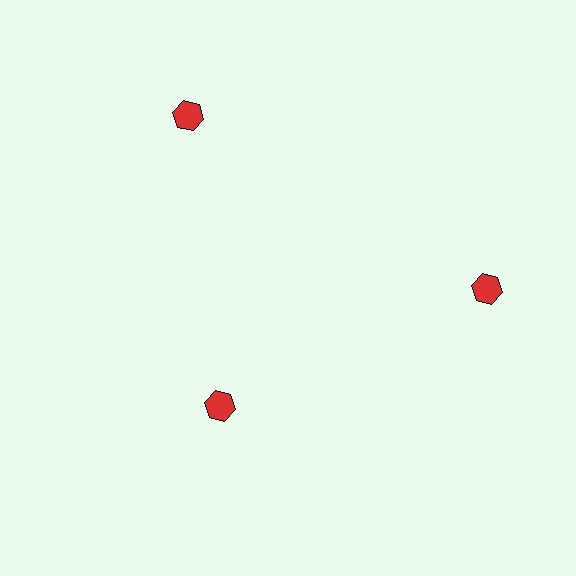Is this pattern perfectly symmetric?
No. The 3 red hexagons are arranged in a ring, but one element near the 7 o'clock position is pulled inward toward the center, breaking the 3-fold rotational symmetry.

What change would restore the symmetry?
The symmetry would be restored by moving it outward, back onto the ring so that all 3 hexagons sit at equal angles and equal distance from the center.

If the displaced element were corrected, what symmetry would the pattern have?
It would have 3-fold rotational symmetry — the pattern would map onto itself every 120 degrees.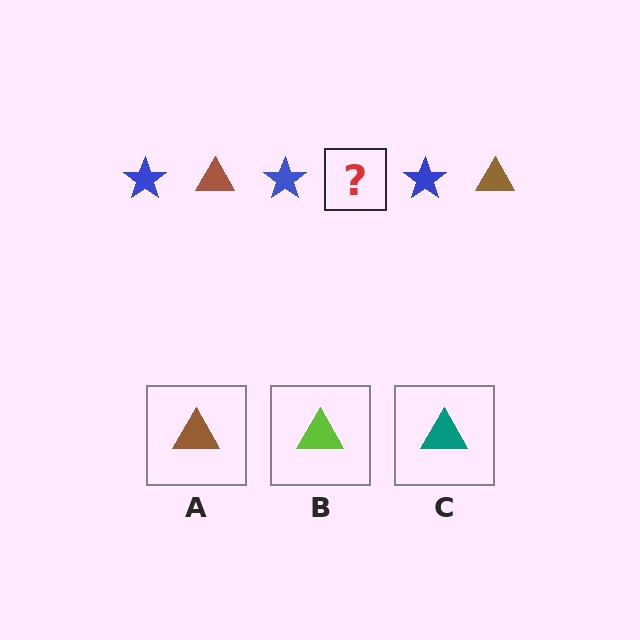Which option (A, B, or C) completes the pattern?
A.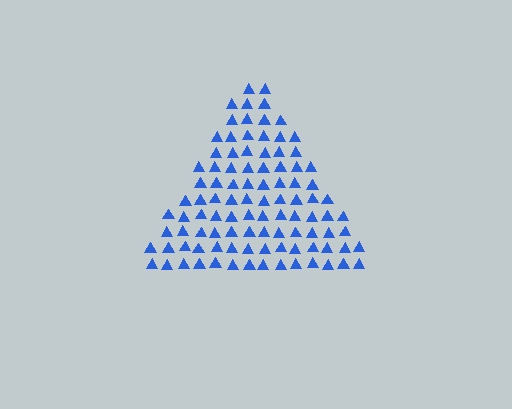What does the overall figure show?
The overall figure shows a triangle.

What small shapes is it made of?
It is made of small triangles.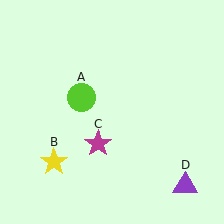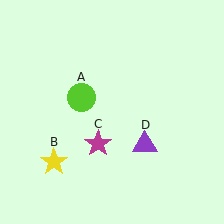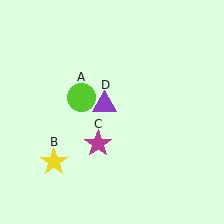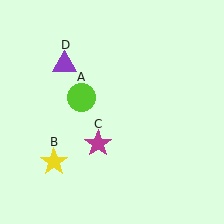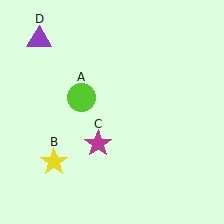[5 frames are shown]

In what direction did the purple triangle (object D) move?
The purple triangle (object D) moved up and to the left.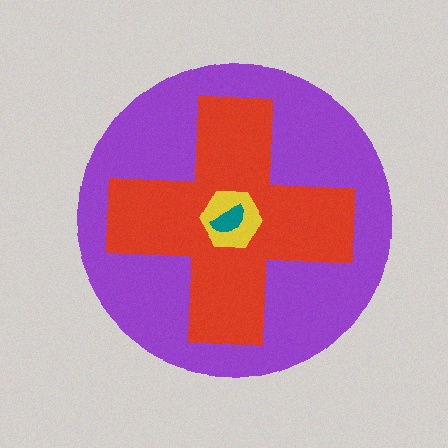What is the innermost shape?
The teal semicircle.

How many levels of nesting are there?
4.